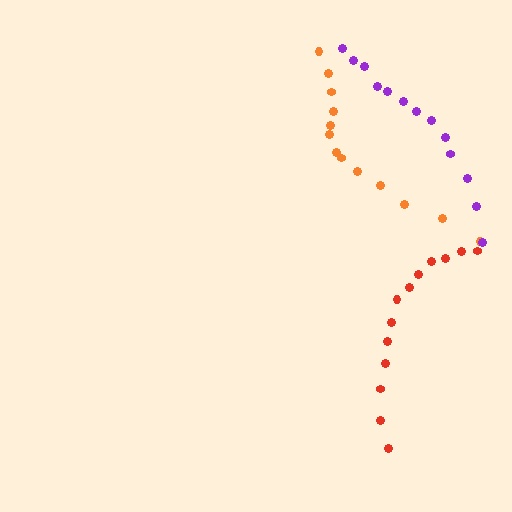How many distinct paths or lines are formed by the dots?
There are 3 distinct paths.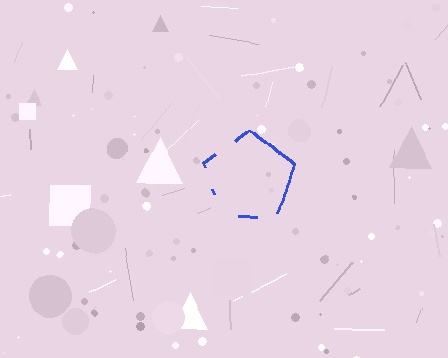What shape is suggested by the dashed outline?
The dashed outline suggests a pentagon.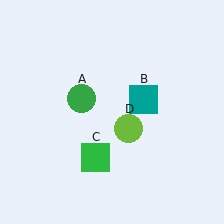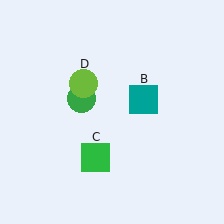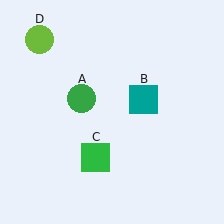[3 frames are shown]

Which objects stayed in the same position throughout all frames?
Green circle (object A) and teal square (object B) and green square (object C) remained stationary.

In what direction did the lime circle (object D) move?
The lime circle (object D) moved up and to the left.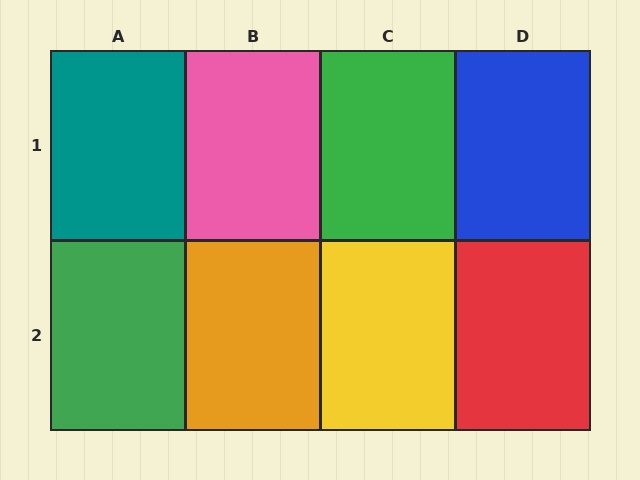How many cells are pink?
1 cell is pink.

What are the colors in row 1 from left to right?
Teal, pink, green, blue.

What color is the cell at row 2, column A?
Green.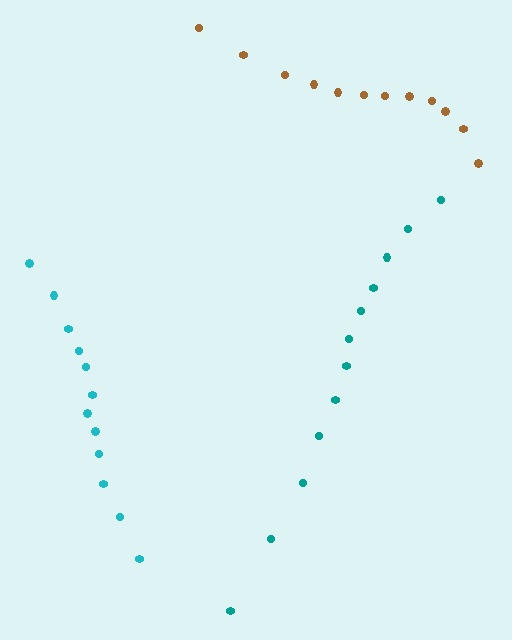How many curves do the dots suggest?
There are 3 distinct paths.